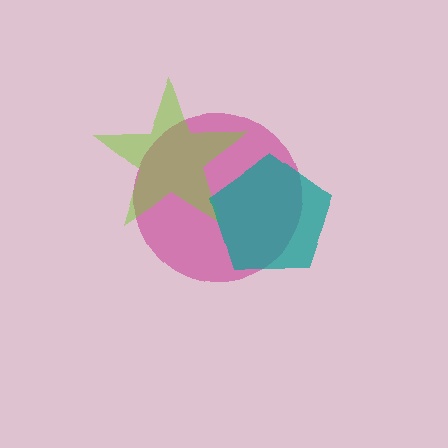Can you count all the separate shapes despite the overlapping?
Yes, there are 3 separate shapes.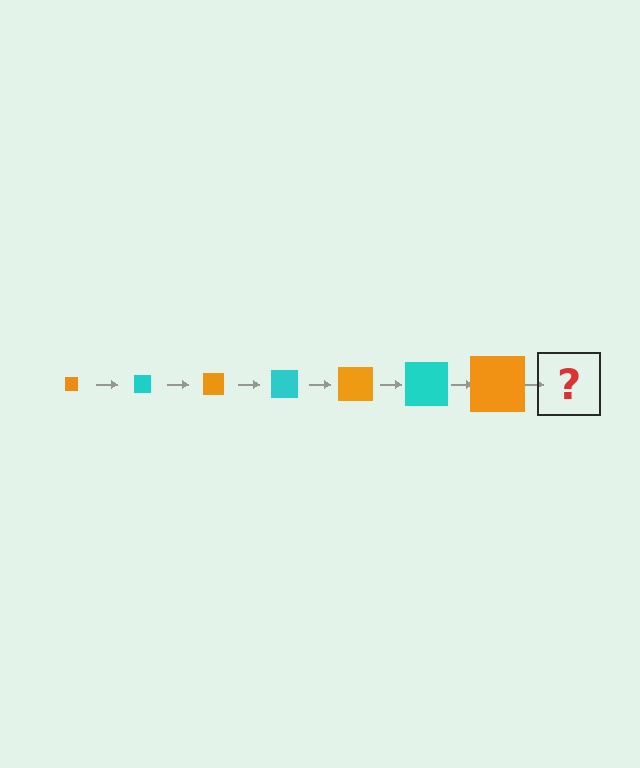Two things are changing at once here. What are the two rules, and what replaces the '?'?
The two rules are that the square grows larger each step and the color cycles through orange and cyan. The '?' should be a cyan square, larger than the previous one.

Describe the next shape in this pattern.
It should be a cyan square, larger than the previous one.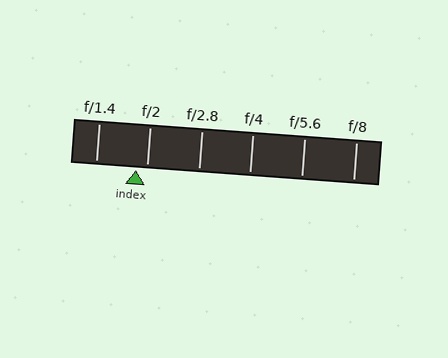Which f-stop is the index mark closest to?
The index mark is closest to f/2.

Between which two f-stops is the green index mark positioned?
The index mark is between f/1.4 and f/2.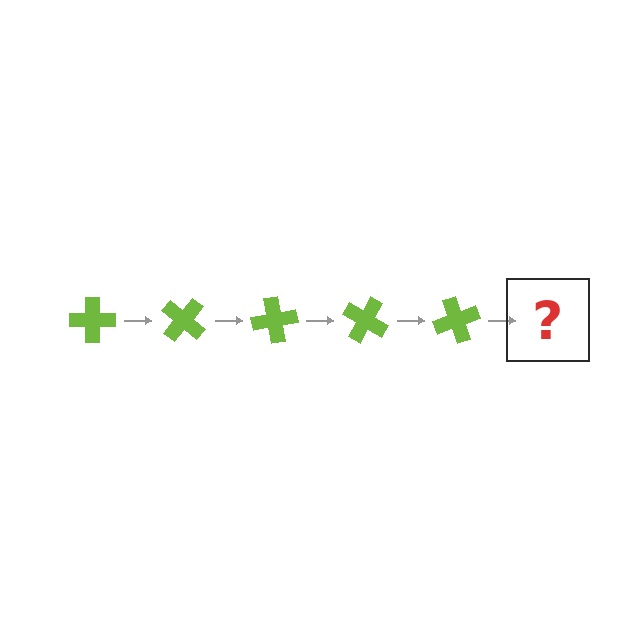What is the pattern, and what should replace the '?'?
The pattern is that the cross rotates 40 degrees each step. The '?' should be a lime cross rotated 200 degrees.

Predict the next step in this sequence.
The next step is a lime cross rotated 200 degrees.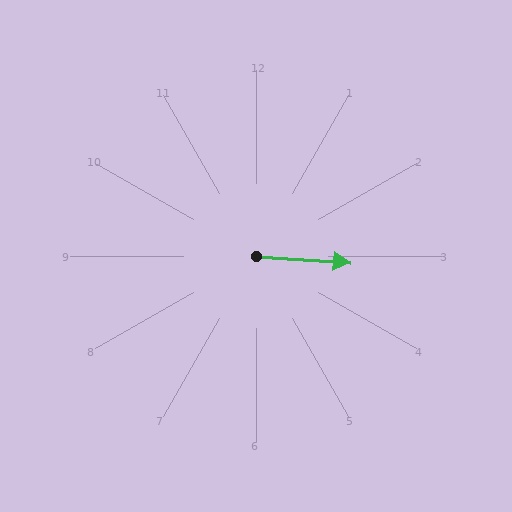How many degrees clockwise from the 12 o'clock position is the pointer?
Approximately 94 degrees.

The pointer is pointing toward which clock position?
Roughly 3 o'clock.